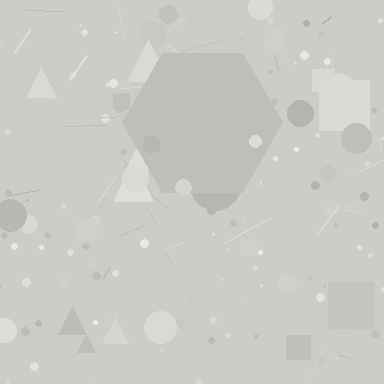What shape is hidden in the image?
A hexagon is hidden in the image.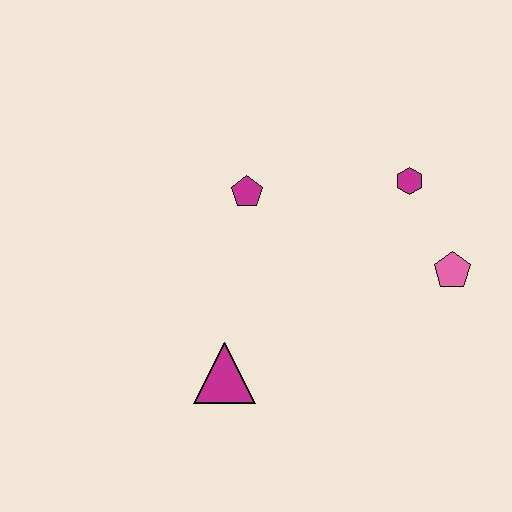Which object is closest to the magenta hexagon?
The pink pentagon is closest to the magenta hexagon.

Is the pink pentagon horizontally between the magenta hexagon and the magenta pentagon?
No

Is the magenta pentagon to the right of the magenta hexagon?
No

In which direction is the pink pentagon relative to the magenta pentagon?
The pink pentagon is to the right of the magenta pentagon.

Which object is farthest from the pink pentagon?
The magenta triangle is farthest from the pink pentagon.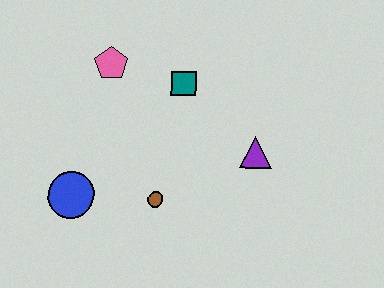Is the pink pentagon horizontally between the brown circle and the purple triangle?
No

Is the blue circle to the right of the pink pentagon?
No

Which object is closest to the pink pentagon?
The teal square is closest to the pink pentagon.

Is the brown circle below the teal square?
Yes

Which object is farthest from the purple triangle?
The blue circle is farthest from the purple triangle.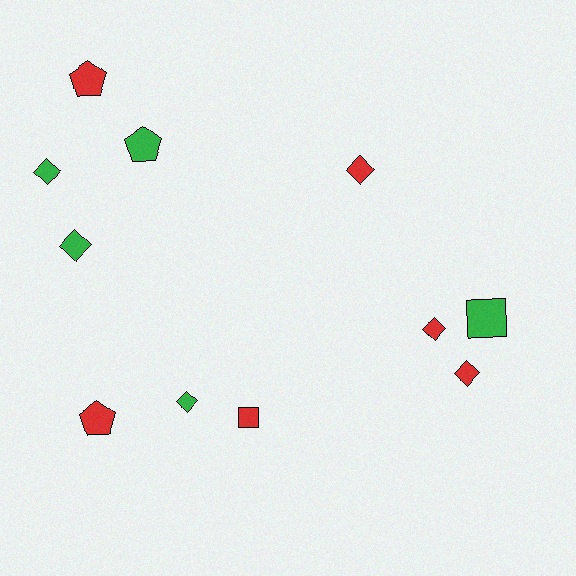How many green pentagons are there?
There is 1 green pentagon.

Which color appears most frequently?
Red, with 6 objects.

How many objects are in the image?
There are 11 objects.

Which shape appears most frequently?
Diamond, with 6 objects.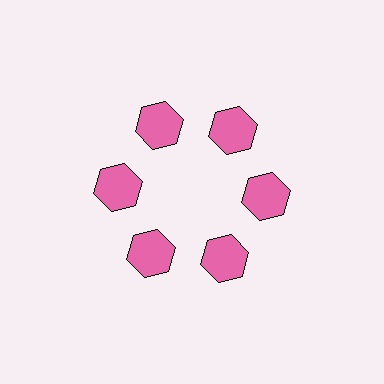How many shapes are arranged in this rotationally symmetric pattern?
There are 6 shapes, arranged in 6 groups of 1.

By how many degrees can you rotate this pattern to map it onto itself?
The pattern maps onto itself every 60 degrees of rotation.